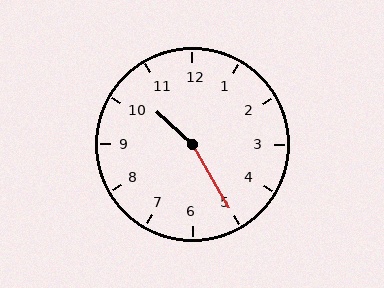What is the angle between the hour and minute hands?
Approximately 162 degrees.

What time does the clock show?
10:25.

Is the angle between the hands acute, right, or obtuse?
It is obtuse.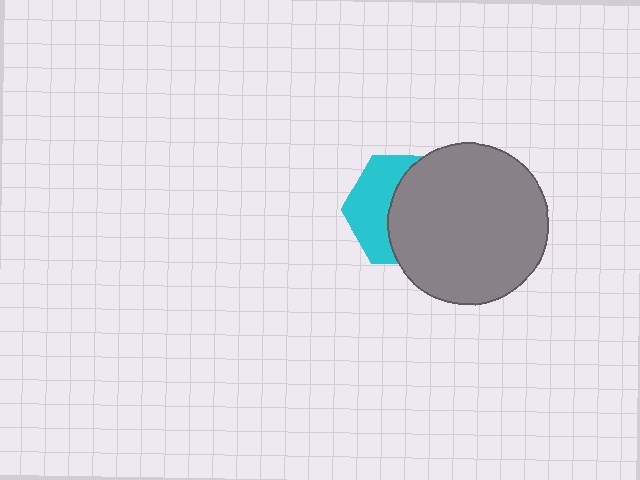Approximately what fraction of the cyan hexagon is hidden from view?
Roughly 58% of the cyan hexagon is hidden behind the gray circle.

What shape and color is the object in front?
The object in front is a gray circle.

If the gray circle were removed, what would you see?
You would see the complete cyan hexagon.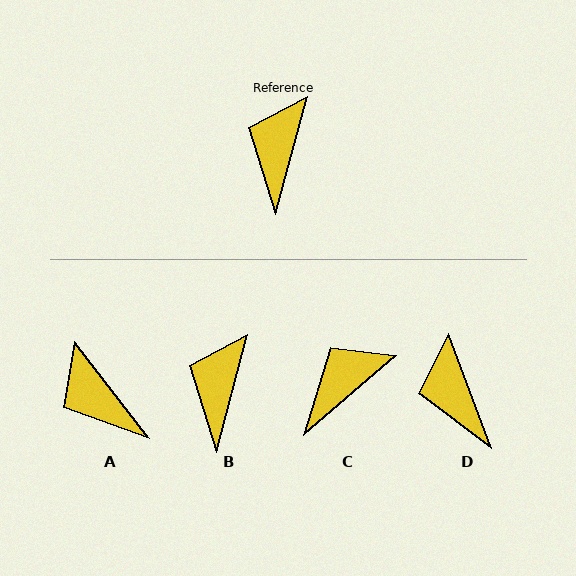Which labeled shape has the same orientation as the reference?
B.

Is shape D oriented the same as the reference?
No, it is off by about 36 degrees.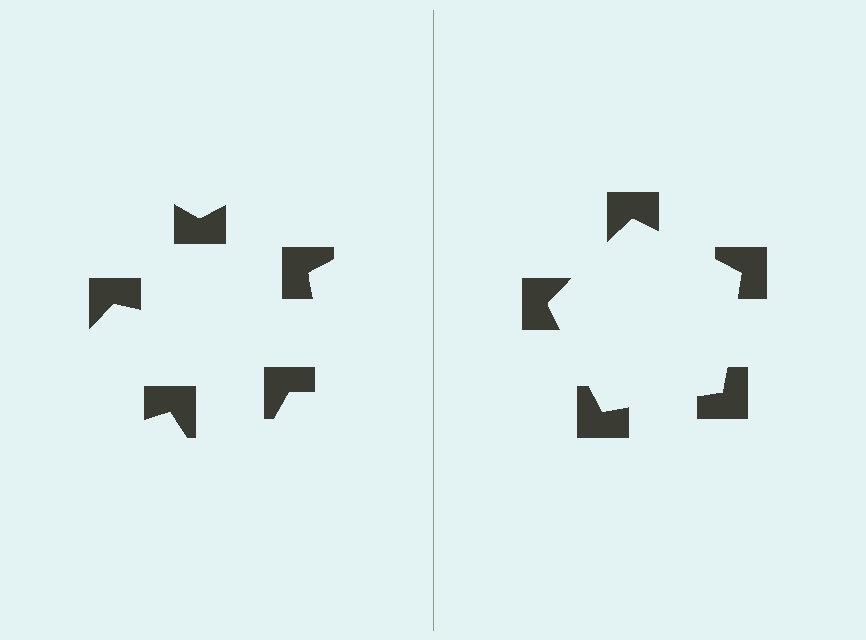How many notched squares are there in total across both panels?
10 — 5 on each side.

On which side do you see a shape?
An illusory pentagon appears on the right side. On the left side the wedge cuts are rotated, so no coherent shape forms.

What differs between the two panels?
The notched squares are positioned identically on both sides; only the wedge orientations differ. On the right they align to a pentagon; on the left they are misaligned.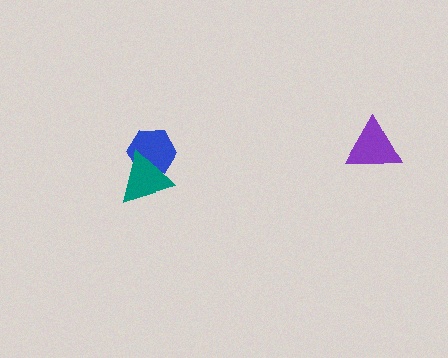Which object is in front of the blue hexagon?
The teal triangle is in front of the blue hexagon.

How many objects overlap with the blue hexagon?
1 object overlaps with the blue hexagon.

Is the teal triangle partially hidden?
No, no other shape covers it.